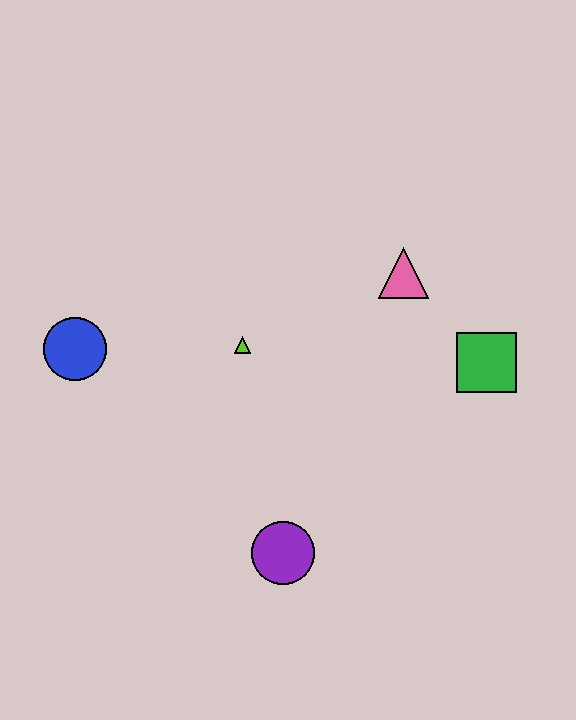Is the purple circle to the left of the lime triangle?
No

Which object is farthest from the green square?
The blue circle is farthest from the green square.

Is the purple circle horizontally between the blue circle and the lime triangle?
No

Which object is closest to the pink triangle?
The green square is closest to the pink triangle.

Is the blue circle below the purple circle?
No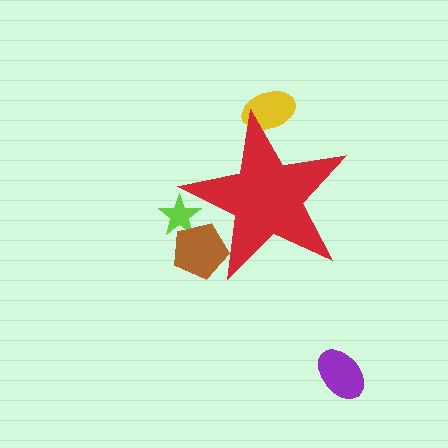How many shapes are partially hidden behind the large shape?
3 shapes are partially hidden.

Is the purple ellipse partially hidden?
No, the purple ellipse is fully visible.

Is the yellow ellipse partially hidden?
Yes, the yellow ellipse is partially hidden behind the red star.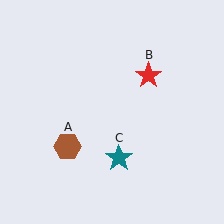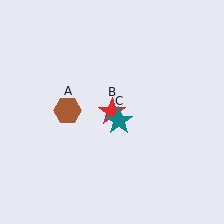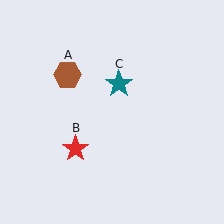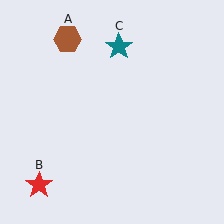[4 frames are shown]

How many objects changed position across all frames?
3 objects changed position: brown hexagon (object A), red star (object B), teal star (object C).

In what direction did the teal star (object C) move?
The teal star (object C) moved up.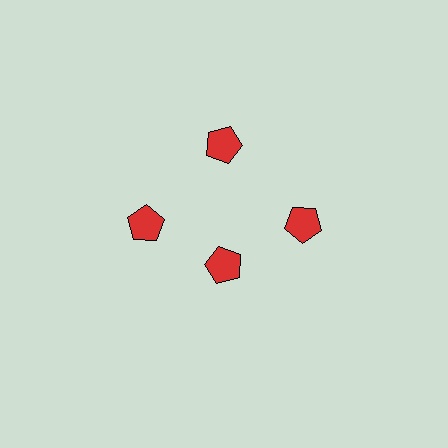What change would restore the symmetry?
The symmetry would be restored by moving it outward, back onto the ring so that all 4 pentagons sit at equal angles and equal distance from the center.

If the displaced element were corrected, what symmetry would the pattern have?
It would have 4-fold rotational symmetry — the pattern would map onto itself every 90 degrees.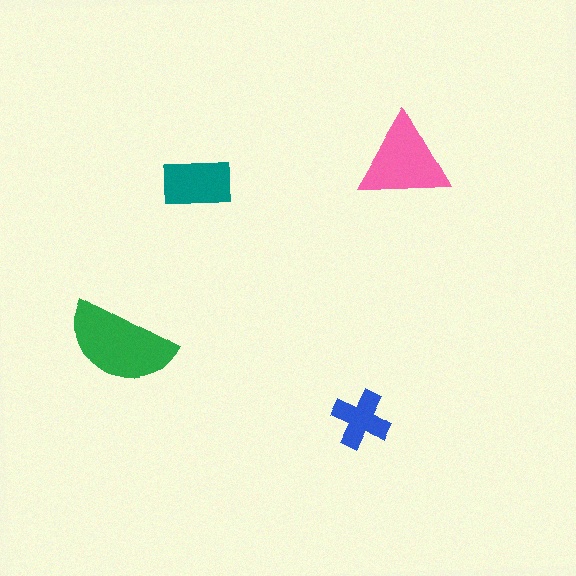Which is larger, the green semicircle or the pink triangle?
The green semicircle.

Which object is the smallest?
The blue cross.